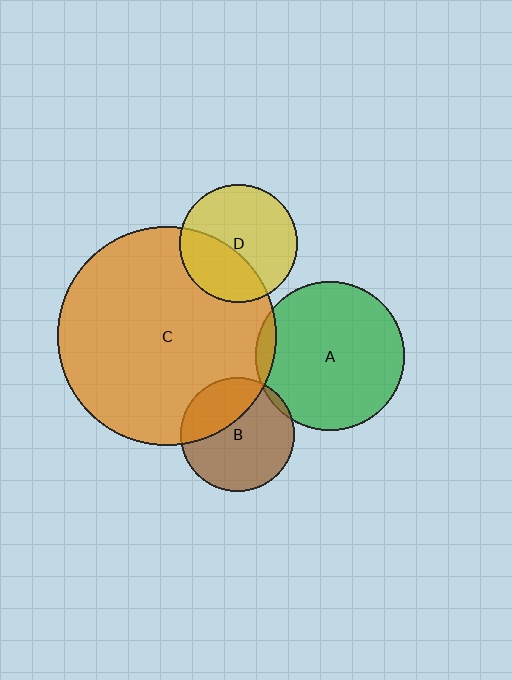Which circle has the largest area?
Circle C (orange).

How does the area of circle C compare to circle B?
Approximately 3.7 times.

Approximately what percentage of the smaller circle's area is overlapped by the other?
Approximately 35%.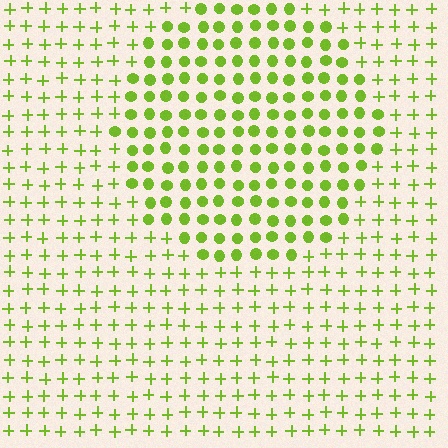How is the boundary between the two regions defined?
The boundary is defined by a change in element shape: circles inside vs. plus signs outside. All elements share the same color and spacing.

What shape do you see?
I see a circle.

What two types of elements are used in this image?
The image uses circles inside the circle region and plus signs outside it.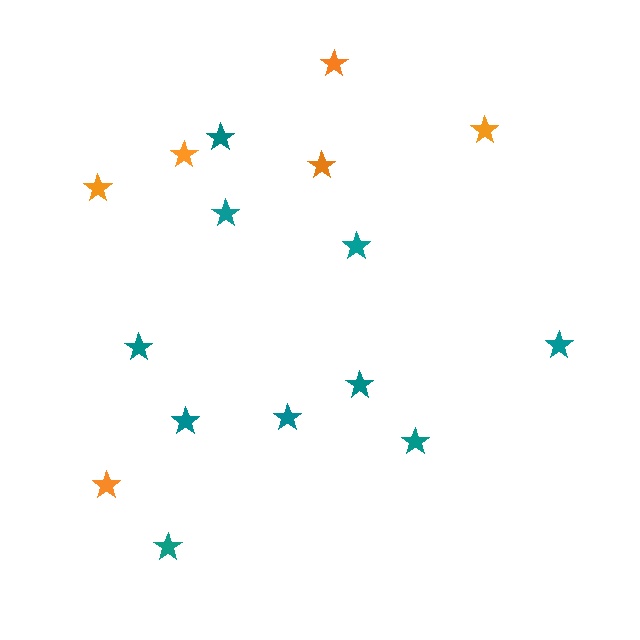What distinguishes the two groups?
There are 2 groups: one group of teal stars (10) and one group of orange stars (6).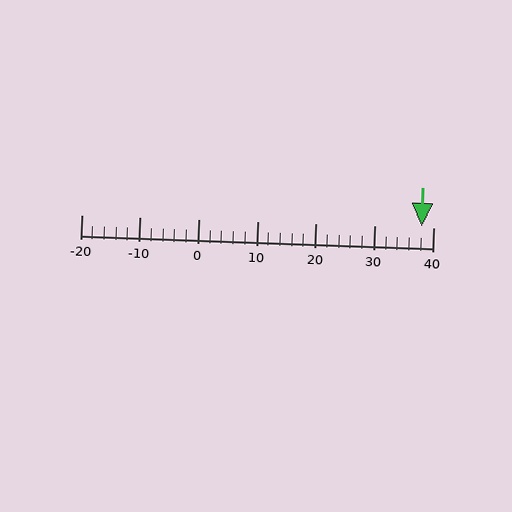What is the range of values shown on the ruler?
The ruler shows values from -20 to 40.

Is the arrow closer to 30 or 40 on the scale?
The arrow is closer to 40.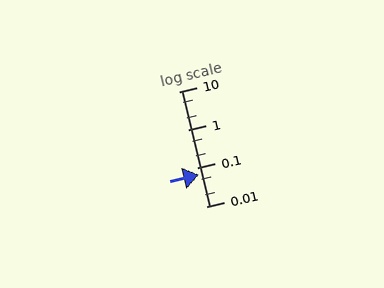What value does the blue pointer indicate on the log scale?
The pointer indicates approximately 0.066.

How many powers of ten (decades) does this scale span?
The scale spans 3 decades, from 0.01 to 10.